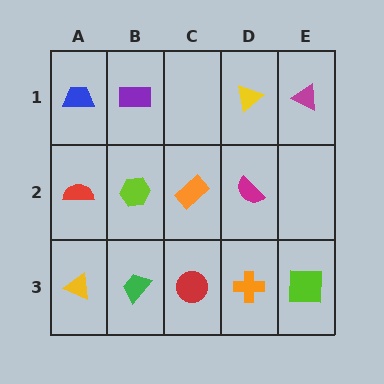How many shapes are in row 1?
4 shapes.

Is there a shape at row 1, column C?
No, that cell is empty.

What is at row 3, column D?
An orange cross.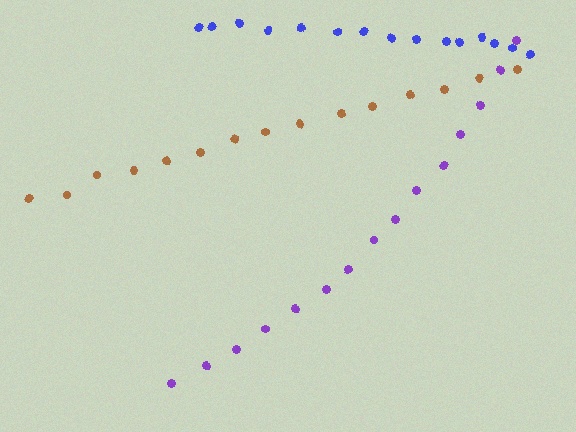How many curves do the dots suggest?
There are 3 distinct paths.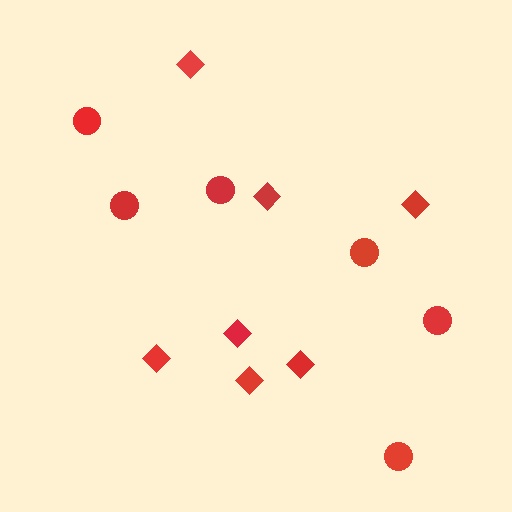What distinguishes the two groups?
There are 2 groups: one group of circles (6) and one group of diamonds (7).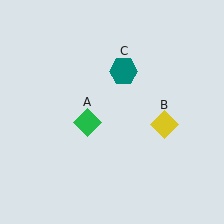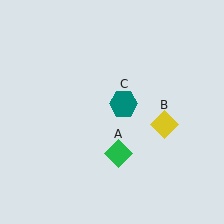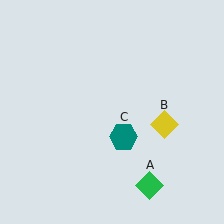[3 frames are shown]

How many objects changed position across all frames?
2 objects changed position: green diamond (object A), teal hexagon (object C).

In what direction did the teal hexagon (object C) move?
The teal hexagon (object C) moved down.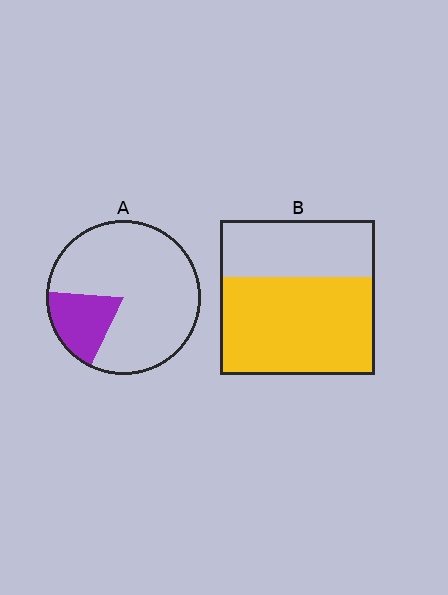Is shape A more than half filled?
No.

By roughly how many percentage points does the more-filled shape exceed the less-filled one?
By roughly 45 percentage points (B over A).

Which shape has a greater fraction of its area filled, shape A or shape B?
Shape B.